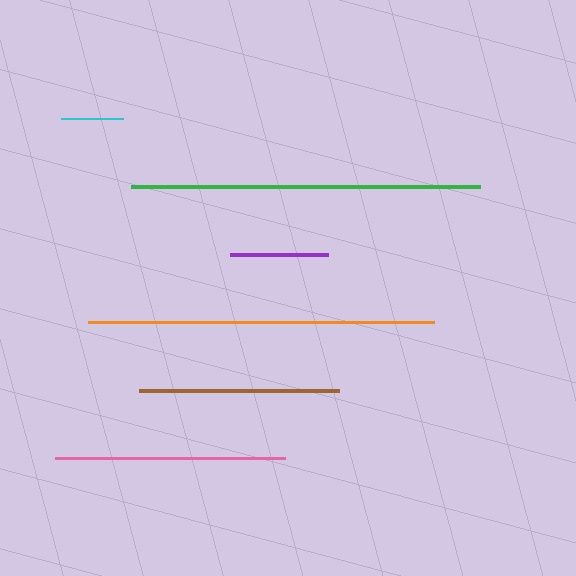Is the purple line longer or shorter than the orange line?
The orange line is longer than the purple line.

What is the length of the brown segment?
The brown segment is approximately 200 pixels long.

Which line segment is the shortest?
The cyan line is the shortest at approximately 61 pixels.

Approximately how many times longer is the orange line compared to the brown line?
The orange line is approximately 1.7 times the length of the brown line.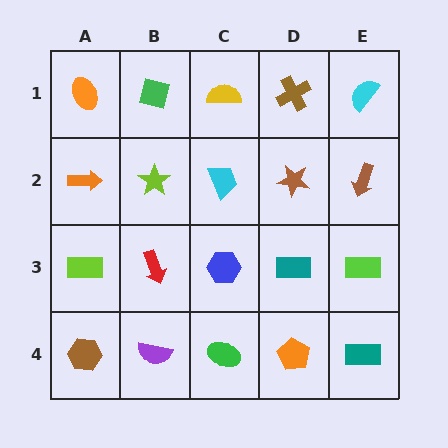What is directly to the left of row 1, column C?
A green square.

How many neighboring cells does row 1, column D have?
3.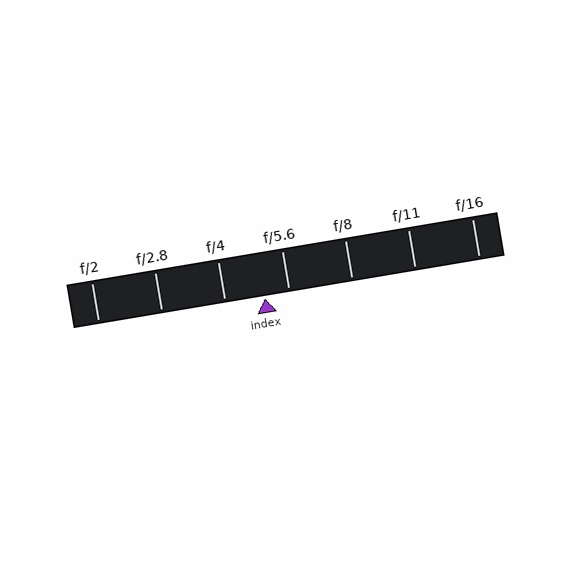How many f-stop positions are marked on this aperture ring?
There are 7 f-stop positions marked.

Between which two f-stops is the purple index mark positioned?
The index mark is between f/4 and f/5.6.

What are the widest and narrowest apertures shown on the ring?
The widest aperture shown is f/2 and the narrowest is f/16.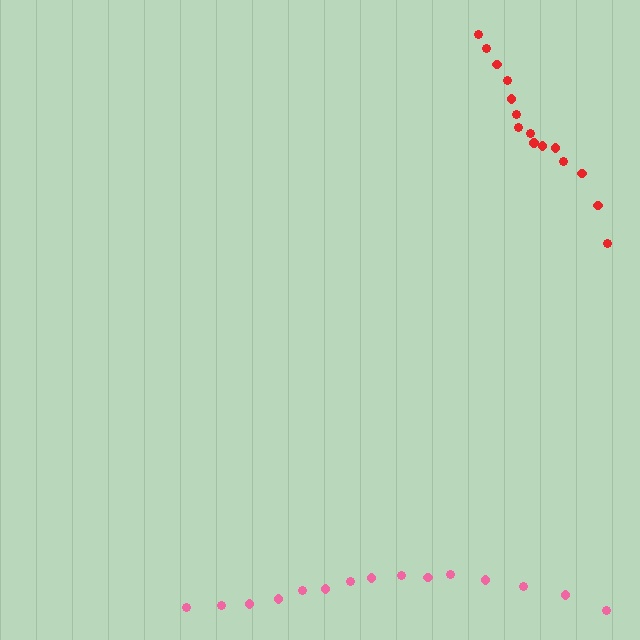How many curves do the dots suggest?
There are 2 distinct paths.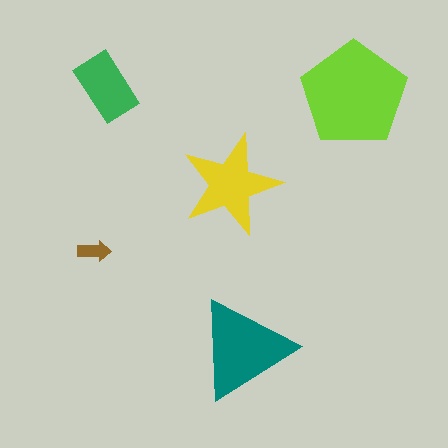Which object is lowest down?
The teal triangle is bottommost.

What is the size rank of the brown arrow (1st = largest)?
5th.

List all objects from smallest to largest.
The brown arrow, the green rectangle, the yellow star, the teal triangle, the lime pentagon.